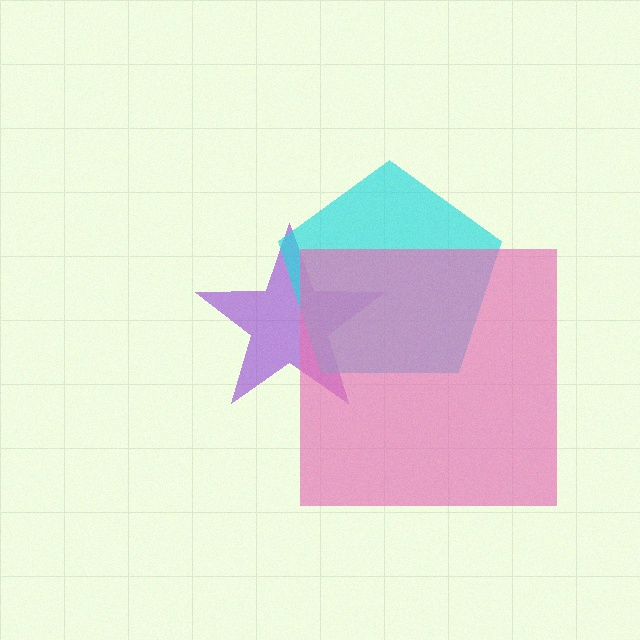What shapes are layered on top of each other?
The layered shapes are: a purple star, a cyan pentagon, a pink square.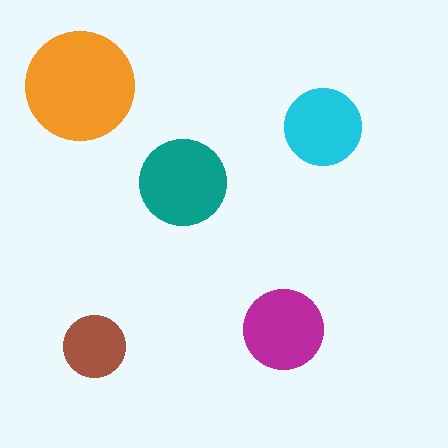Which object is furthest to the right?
The cyan circle is rightmost.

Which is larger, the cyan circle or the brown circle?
The cyan one.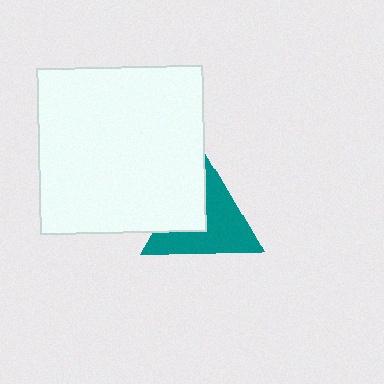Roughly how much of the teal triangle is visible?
About half of it is visible (roughly 63%).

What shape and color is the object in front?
The object in front is a white square.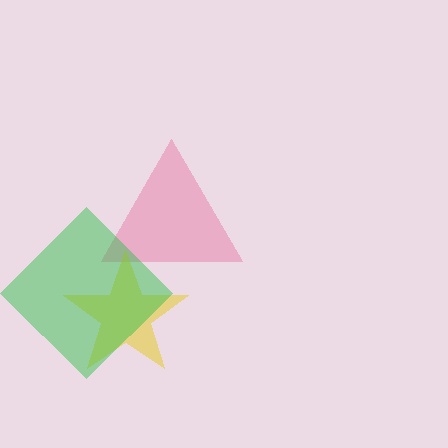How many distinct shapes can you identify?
There are 3 distinct shapes: a pink triangle, a yellow star, a green diamond.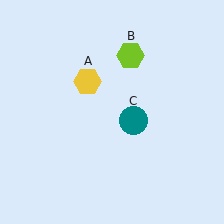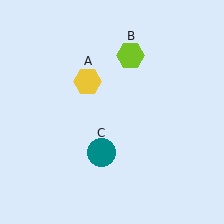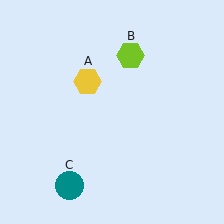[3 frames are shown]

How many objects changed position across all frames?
1 object changed position: teal circle (object C).